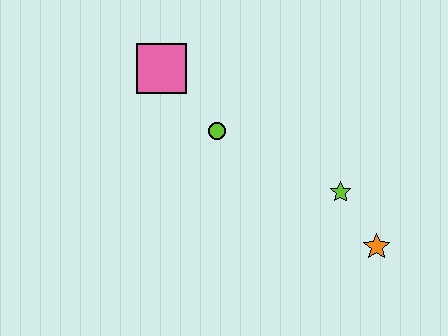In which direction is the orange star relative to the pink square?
The orange star is to the right of the pink square.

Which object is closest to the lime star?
The orange star is closest to the lime star.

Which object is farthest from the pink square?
The orange star is farthest from the pink square.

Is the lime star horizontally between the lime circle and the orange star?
Yes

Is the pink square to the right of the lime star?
No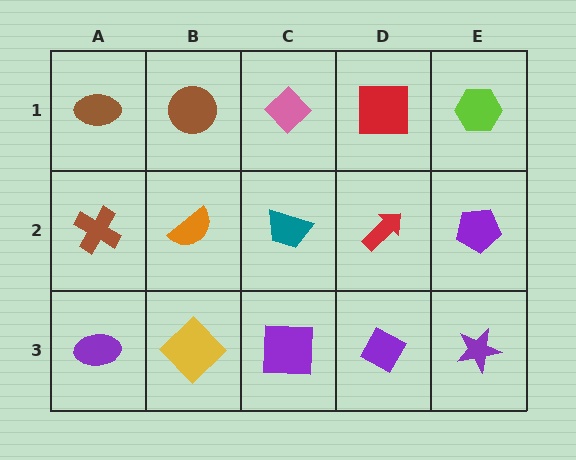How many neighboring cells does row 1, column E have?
2.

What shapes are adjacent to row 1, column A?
A brown cross (row 2, column A), a brown circle (row 1, column B).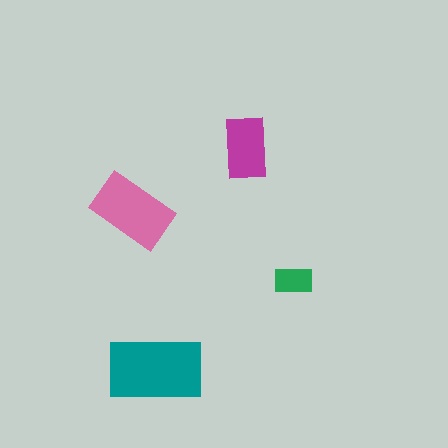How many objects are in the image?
There are 4 objects in the image.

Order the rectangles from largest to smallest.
the teal one, the pink one, the magenta one, the green one.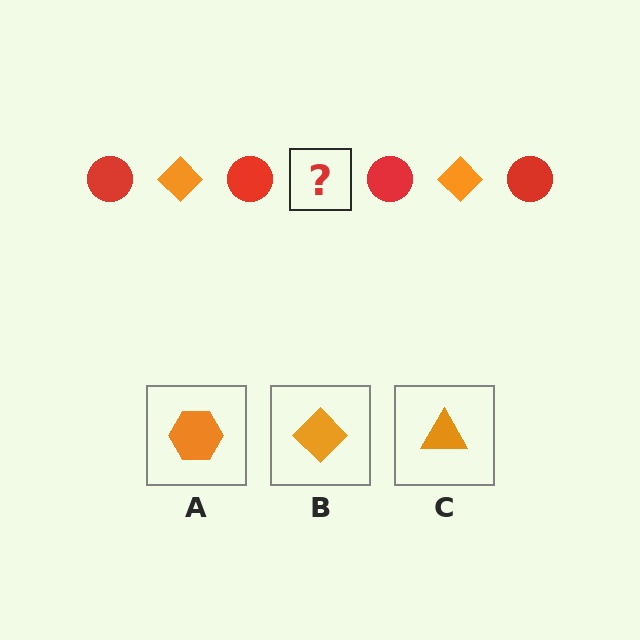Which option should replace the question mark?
Option B.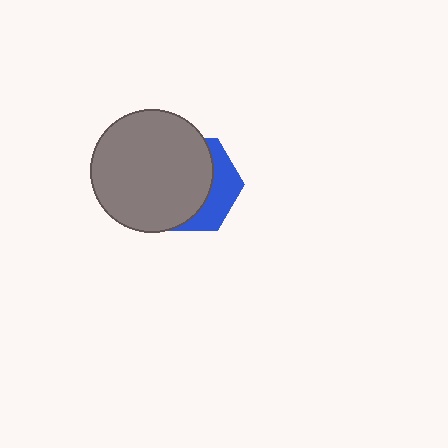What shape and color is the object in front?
The object in front is a gray circle.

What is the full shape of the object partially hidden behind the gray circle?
The partially hidden object is a blue hexagon.